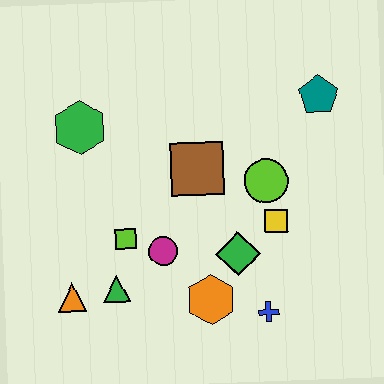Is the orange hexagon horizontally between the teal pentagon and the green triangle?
Yes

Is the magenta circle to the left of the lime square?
No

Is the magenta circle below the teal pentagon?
Yes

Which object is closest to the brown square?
The lime circle is closest to the brown square.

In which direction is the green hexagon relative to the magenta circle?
The green hexagon is above the magenta circle.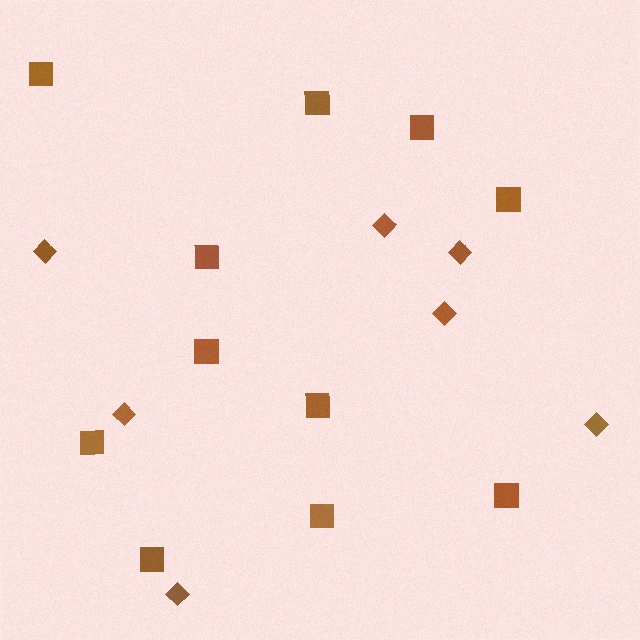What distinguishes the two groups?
There are 2 groups: one group of squares (11) and one group of diamonds (7).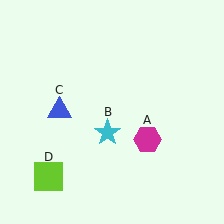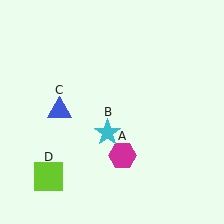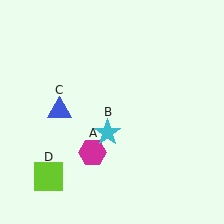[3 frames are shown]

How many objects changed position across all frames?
1 object changed position: magenta hexagon (object A).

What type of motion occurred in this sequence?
The magenta hexagon (object A) rotated clockwise around the center of the scene.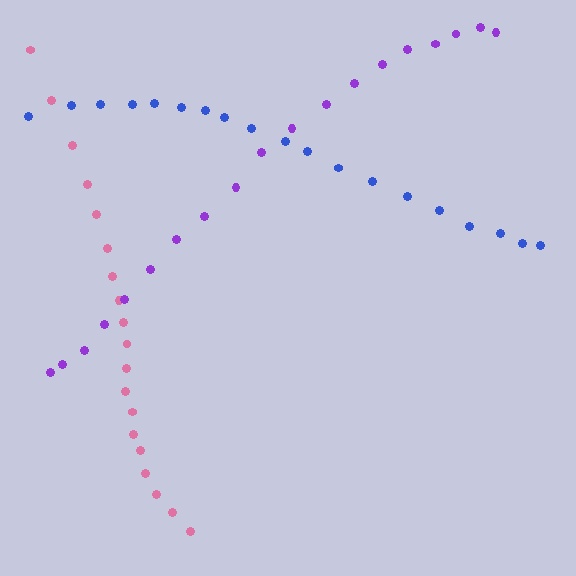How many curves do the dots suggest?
There are 3 distinct paths.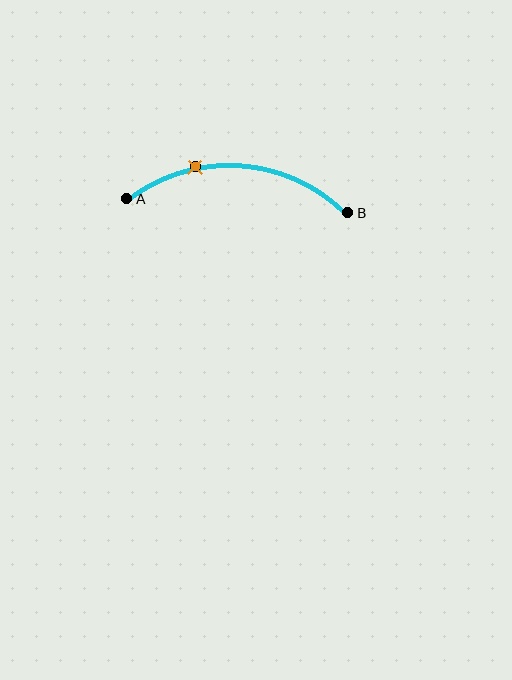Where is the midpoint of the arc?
The arc midpoint is the point on the curve farthest from the straight line joining A and B. It sits above that line.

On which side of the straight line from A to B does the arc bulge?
The arc bulges above the straight line connecting A and B.